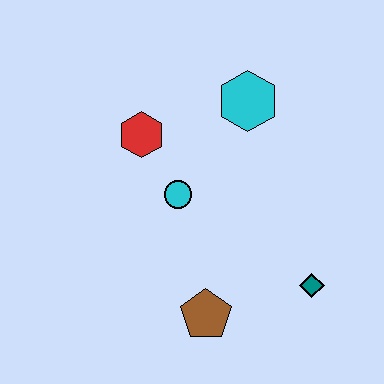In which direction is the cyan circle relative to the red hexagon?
The cyan circle is below the red hexagon.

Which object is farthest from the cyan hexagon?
The brown pentagon is farthest from the cyan hexagon.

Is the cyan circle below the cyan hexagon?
Yes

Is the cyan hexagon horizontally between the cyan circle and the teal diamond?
Yes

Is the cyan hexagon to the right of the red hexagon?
Yes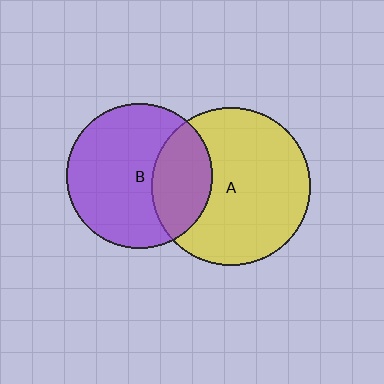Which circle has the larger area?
Circle A (yellow).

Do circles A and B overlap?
Yes.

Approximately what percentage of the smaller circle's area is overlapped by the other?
Approximately 30%.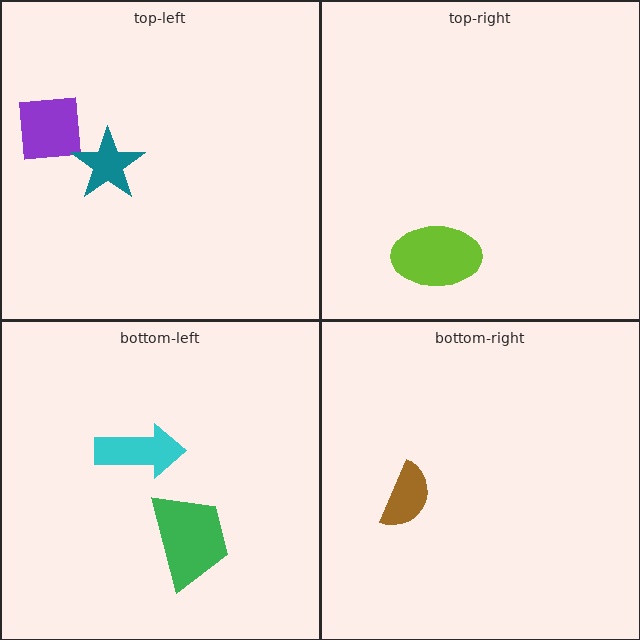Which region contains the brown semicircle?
The bottom-right region.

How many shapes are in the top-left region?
2.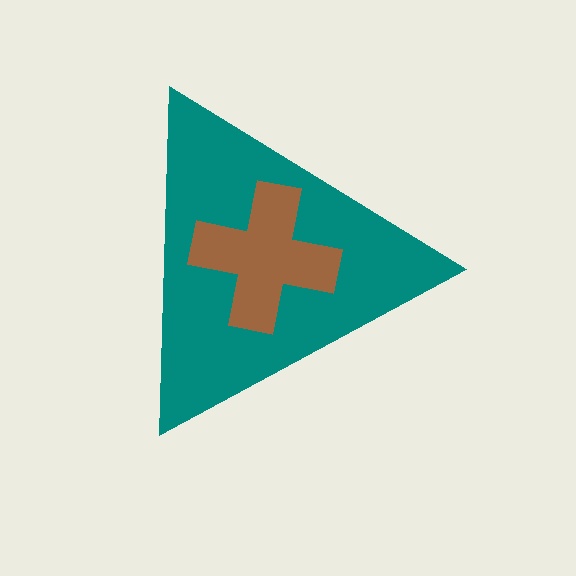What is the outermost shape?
The teal triangle.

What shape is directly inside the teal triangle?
The brown cross.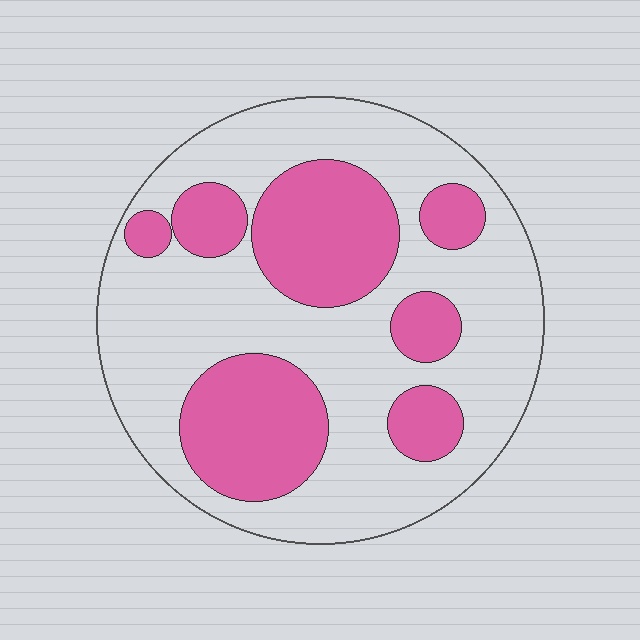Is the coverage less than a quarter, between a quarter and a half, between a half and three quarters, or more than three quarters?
Between a quarter and a half.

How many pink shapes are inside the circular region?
7.